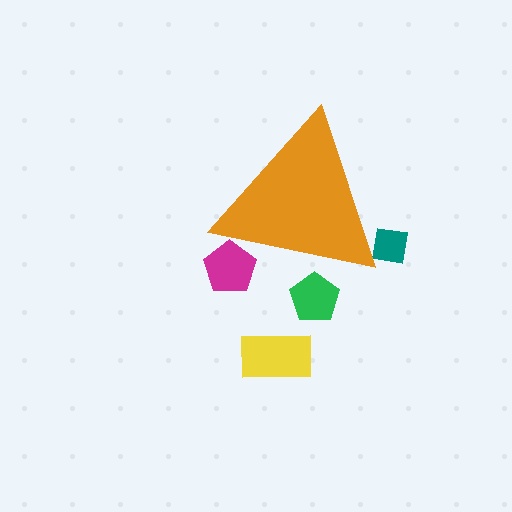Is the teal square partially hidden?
Yes, the teal square is partially hidden behind the orange triangle.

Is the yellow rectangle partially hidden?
No, the yellow rectangle is fully visible.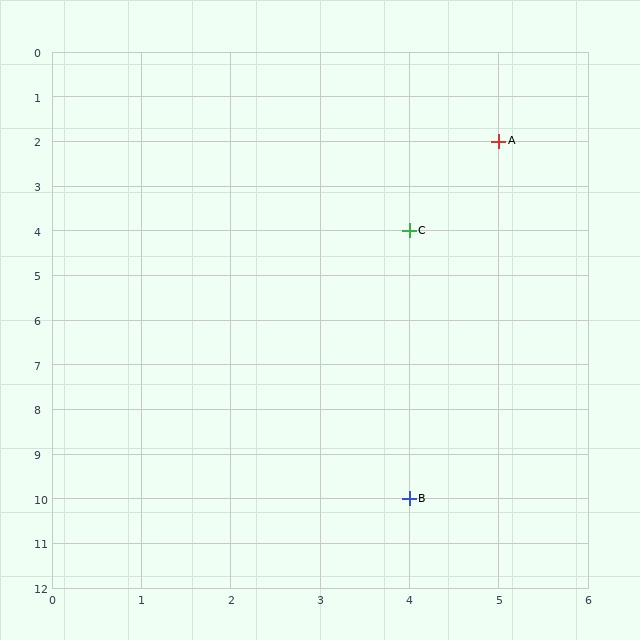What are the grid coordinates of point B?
Point B is at grid coordinates (4, 10).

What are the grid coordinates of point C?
Point C is at grid coordinates (4, 4).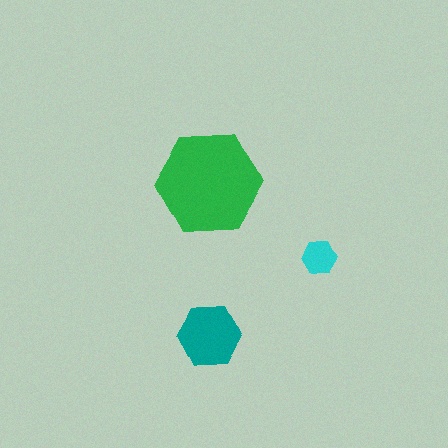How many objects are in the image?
There are 3 objects in the image.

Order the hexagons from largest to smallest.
the green one, the teal one, the cyan one.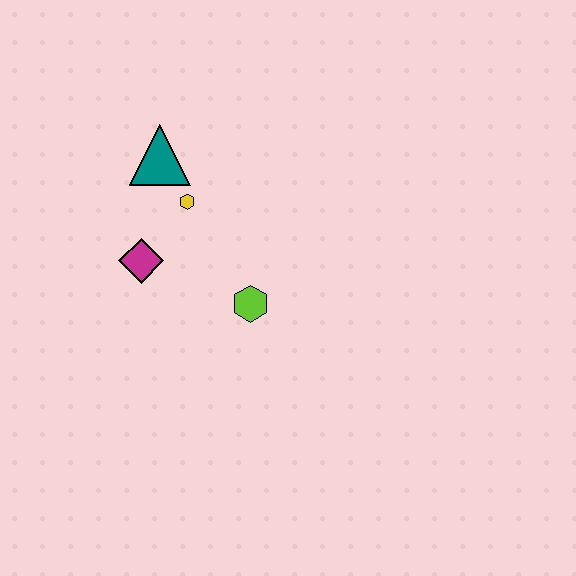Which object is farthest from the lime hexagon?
The teal triangle is farthest from the lime hexagon.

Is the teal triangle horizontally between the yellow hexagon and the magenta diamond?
Yes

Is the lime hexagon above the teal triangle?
No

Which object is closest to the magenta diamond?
The yellow hexagon is closest to the magenta diamond.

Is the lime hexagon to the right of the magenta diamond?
Yes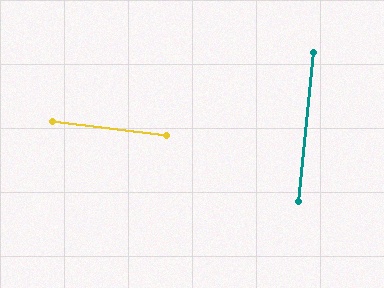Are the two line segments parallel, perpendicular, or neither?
Perpendicular — they meet at approximately 89°.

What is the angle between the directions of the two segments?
Approximately 89 degrees.